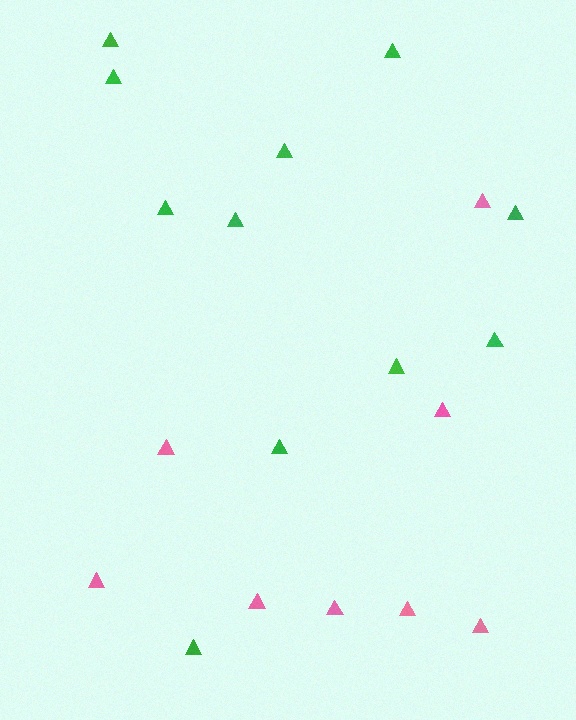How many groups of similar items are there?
There are 2 groups: one group of green triangles (11) and one group of pink triangles (8).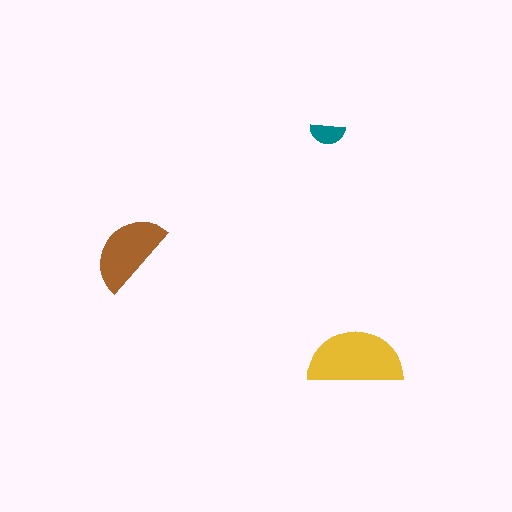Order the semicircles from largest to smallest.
the yellow one, the brown one, the teal one.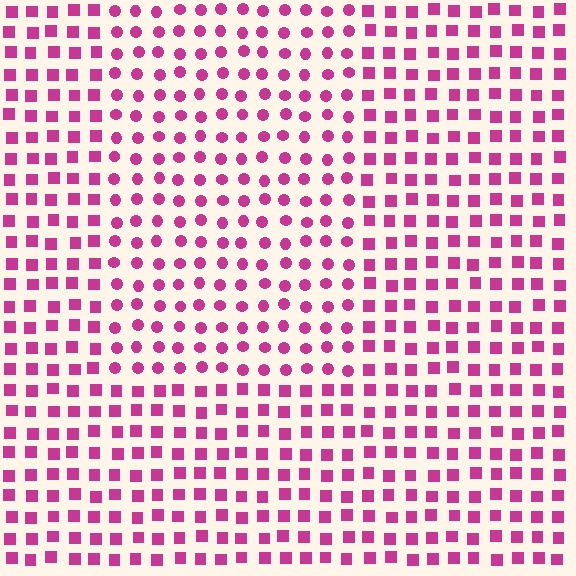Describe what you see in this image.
The image is filled with small magenta elements arranged in a uniform grid. A rectangle-shaped region contains circles, while the surrounding area contains squares. The boundary is defined purely by the change in element shape.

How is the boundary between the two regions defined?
The boundary is defined by a change in element shape: circles inside vs. squares outside. All elements share the same color and spacing.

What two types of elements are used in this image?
The image uses circles inside the rectangle region and squares outside it.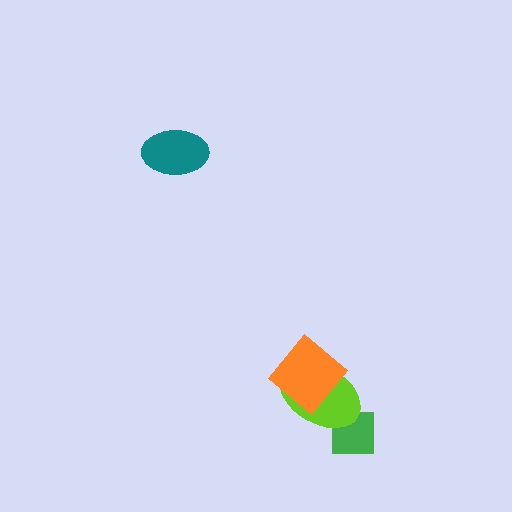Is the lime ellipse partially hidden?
Yes, it is partially covered by another shape.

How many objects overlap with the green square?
1 object overlaps with the green square.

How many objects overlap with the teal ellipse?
0 objects overlap with the teal ellipse.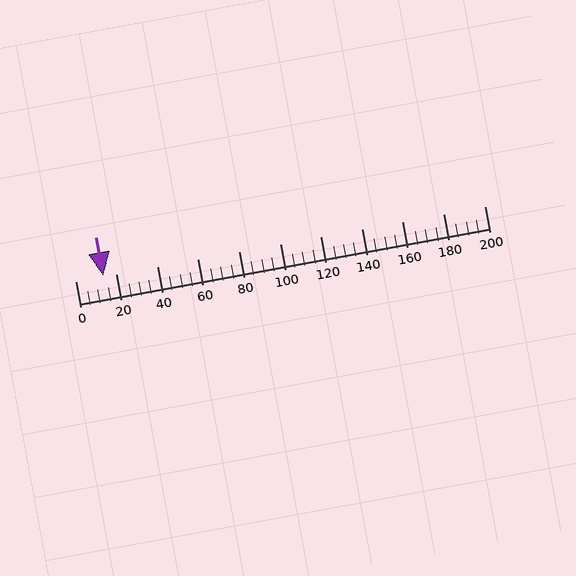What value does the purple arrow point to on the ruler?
The purple arrow points to approximately 14.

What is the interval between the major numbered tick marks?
The major tick marks are spaced 20 units apart.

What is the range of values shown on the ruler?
The ruler shows values from 0 to 200.